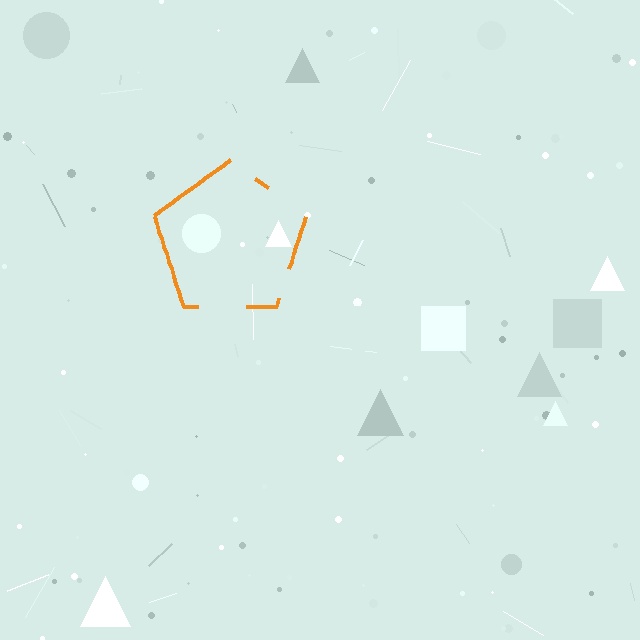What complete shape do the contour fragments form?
The contour fragments form a pentagon.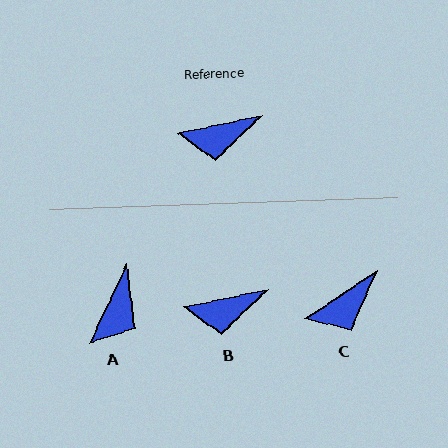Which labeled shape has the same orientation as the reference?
B.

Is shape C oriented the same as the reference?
No, it is off by about 22 degrees.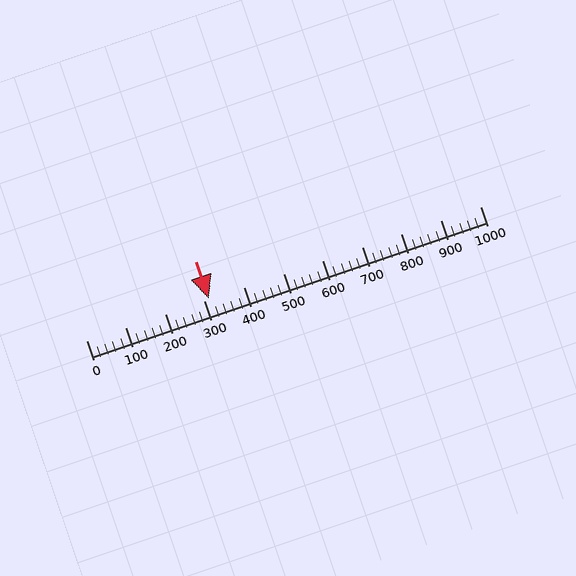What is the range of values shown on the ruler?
The ruler shows values from 0 to 1000.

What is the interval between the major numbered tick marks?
The major tick marks are spaced 100 units apart.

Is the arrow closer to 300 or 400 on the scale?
The arrow is closer to 300.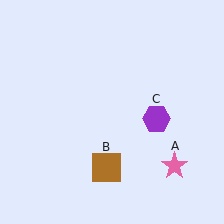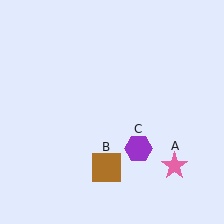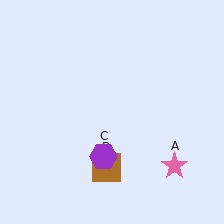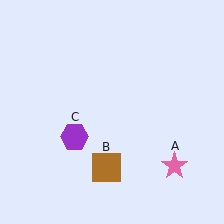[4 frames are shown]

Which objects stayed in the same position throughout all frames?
Pink star (object A) and brown square (object B) remained stationary.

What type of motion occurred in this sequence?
The purple hexagon (object C) rotated clockwise around the center of the scene.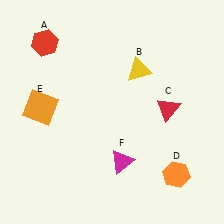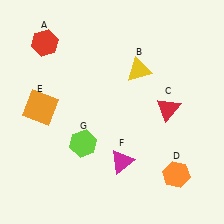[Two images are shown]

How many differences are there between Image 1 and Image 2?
There is 1 difference between the two images.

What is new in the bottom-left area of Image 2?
A lime hexagon (G) was added in the bottom-left area of Image 2.